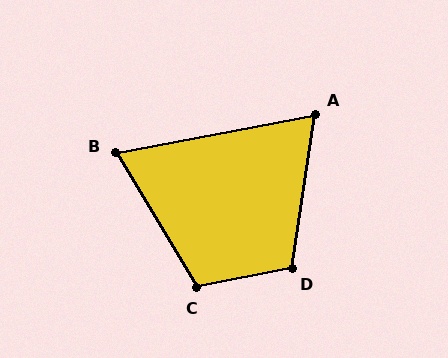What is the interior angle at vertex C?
Approximately 109 degrees (obtuse).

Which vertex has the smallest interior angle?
B, at approximately 70 degrees.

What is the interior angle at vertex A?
Approximately 71 degrees (acute).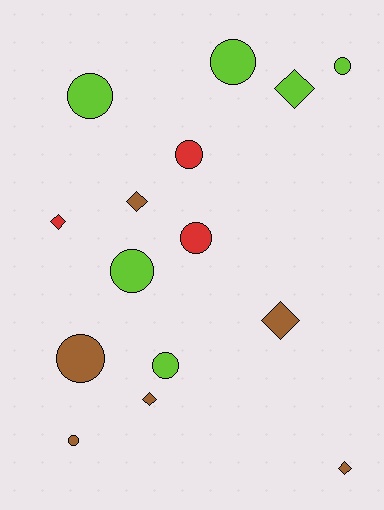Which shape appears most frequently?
Circle, with 9 objects.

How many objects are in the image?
There are 15 objects.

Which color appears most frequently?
Lime, with 6 objects.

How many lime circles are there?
There are 5 lime circles.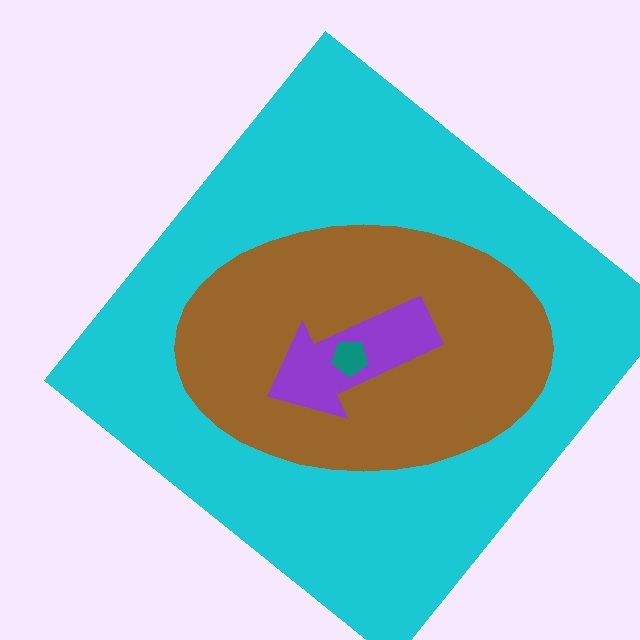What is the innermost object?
The teal pentagon.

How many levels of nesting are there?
4.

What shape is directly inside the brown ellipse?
The purple arrow.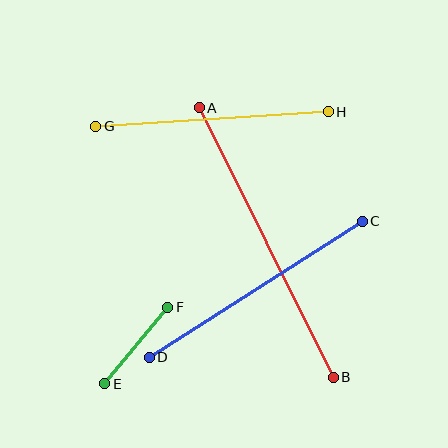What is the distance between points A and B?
The distance is approximately 301 pixels.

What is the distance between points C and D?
The distance is approximately 253 pixels.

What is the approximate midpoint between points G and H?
The midpoint is at approximately (212, 119) pixels.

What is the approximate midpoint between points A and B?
The midpoint is at approximately (266, 242) pixels.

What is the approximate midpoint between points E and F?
The midpoint is at approximately (136, 346) pixels.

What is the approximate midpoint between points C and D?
The midpoint is at approximately (256, 289) pixels.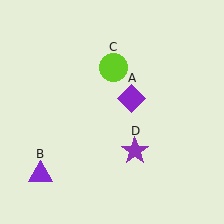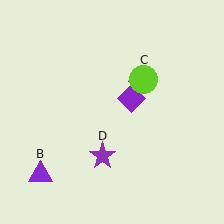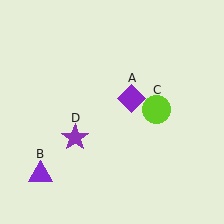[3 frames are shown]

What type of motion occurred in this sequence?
The lime circle (object C), purple star (object D) rotated clockwise around the center of the scene.